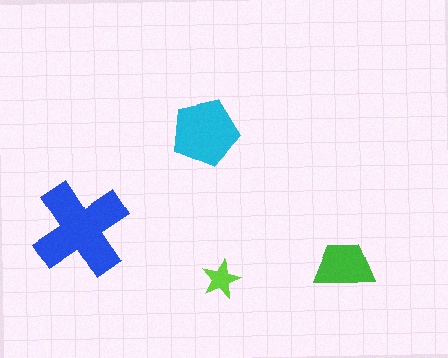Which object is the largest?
The blue cross.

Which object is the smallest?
The lime star.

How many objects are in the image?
There are 4 objects in the image.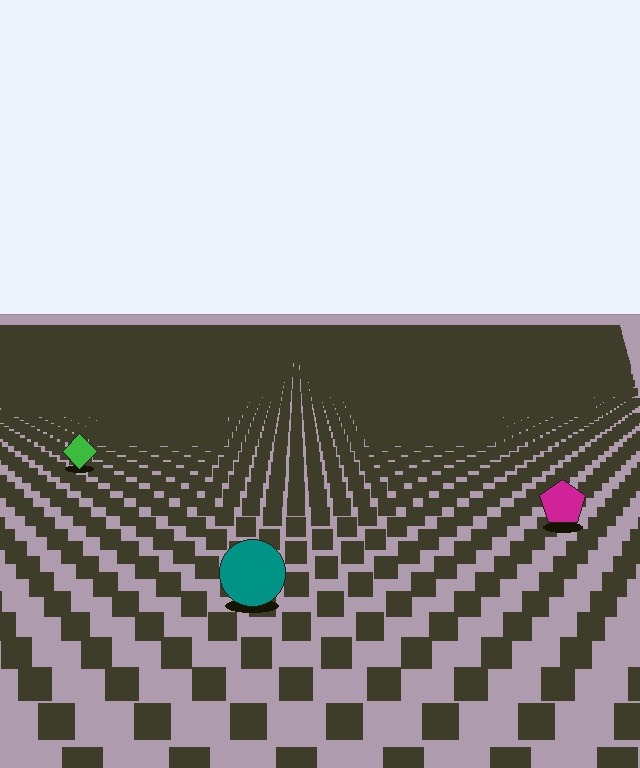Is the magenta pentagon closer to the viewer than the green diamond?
Yes. The magenta pentagon is closer — you can tell from the texture gradient: the ground texture is coarser near it.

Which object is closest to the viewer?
The teal circle is closest. The texture marks near it are larger and more spread out.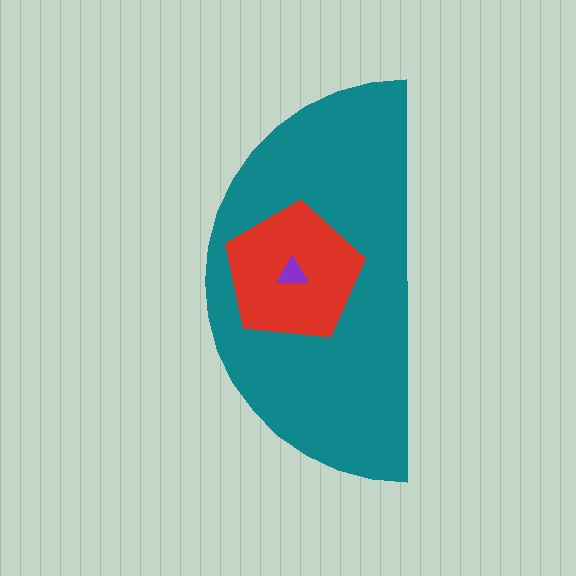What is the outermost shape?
The teal semicircle.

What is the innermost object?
The purple triangle.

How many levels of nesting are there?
3.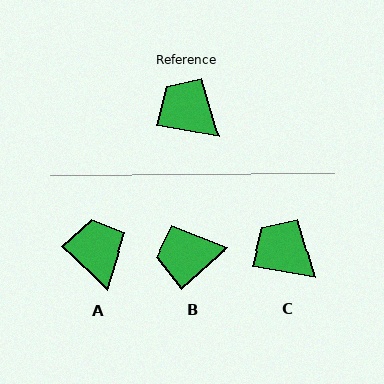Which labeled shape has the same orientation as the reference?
C.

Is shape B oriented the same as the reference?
No, it is off by about 52 degrees.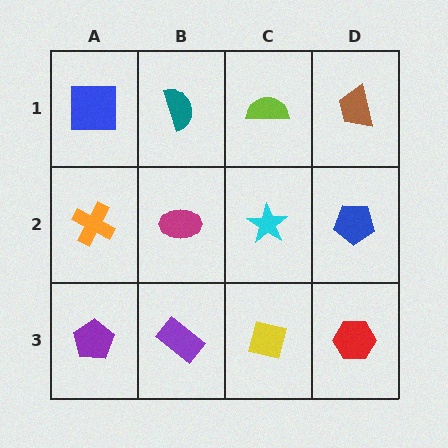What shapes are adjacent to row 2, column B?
A teal semicircle (row 1, column B), a purple rectangle (row 3, column B), an orange cross (row 2, column A), a cyan star (row 2, column C).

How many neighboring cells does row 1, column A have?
2.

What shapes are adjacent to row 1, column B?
A magenta ellipse (row 2, column B), a blue square (row 1, column A), a lime semicircle (row 1, column C).